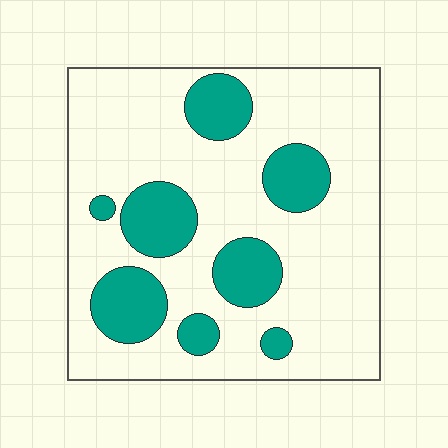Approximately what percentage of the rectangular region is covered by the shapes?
Approximately 25%.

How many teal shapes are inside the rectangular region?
8.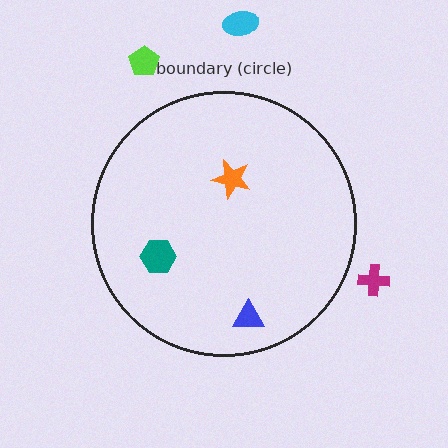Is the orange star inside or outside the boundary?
Inside.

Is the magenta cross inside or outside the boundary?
Outside.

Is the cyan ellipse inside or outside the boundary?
Outside.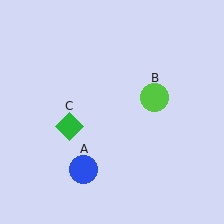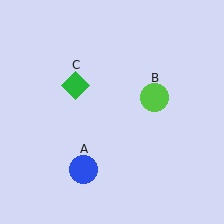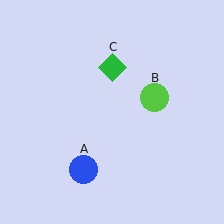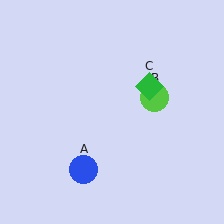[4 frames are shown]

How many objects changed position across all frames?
1 object changed position: green diamond (object C).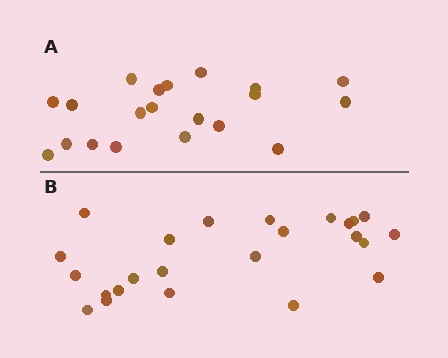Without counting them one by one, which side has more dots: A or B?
Region B (the bottom region) has more dots.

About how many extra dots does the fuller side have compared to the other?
Region B has about 4 more dots than region A.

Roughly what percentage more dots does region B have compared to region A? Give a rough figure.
About 20% more.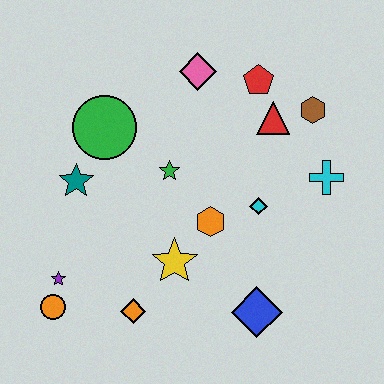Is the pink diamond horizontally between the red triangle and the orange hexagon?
No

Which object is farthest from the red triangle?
The orange circle is farthest from the red triangle.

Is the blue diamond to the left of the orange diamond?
No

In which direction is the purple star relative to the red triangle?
The purple star is to the left of the red triangle.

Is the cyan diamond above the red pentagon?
No